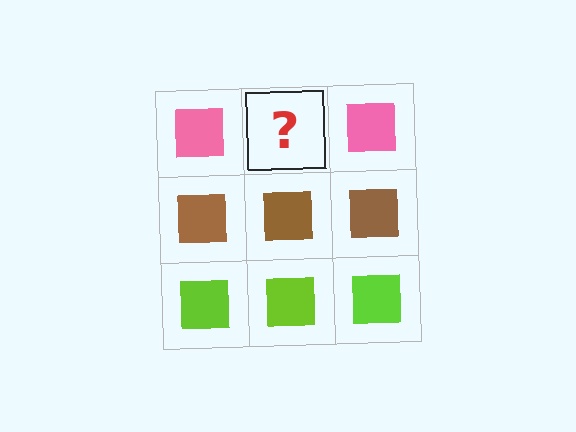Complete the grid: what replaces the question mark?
The question mark should be replaced with a pink square.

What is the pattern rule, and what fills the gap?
The rule is that each row has a consistent color. The gap should be filled with a pink square.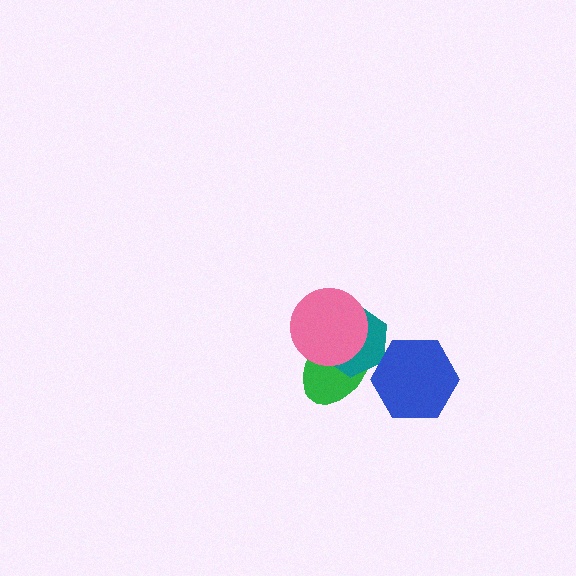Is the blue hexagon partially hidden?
No, no other shape covers it.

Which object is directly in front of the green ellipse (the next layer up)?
The teal hexagon is directly in front of the green ellipse.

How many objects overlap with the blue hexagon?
2 objects overlap with the blue hexagon.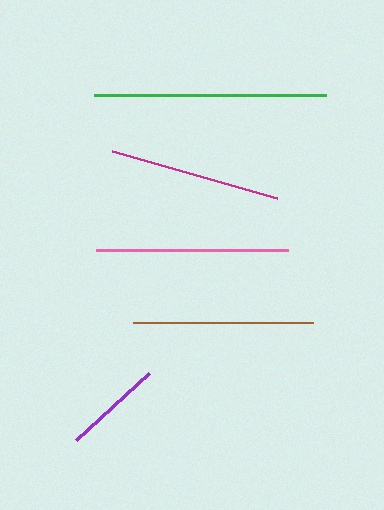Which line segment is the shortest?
The purple line is the shortest at approximately 99 pixels.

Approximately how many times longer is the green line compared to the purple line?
The green line is approximately 2.3 times the length of the purple line.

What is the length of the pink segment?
The pink segment is approximately 191 pixels long.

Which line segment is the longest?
The green line is the longest at approximately 232 pixels.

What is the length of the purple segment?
The purple segment is approximately 99 pixels long.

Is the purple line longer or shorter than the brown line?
The brown line is longer than the purple line.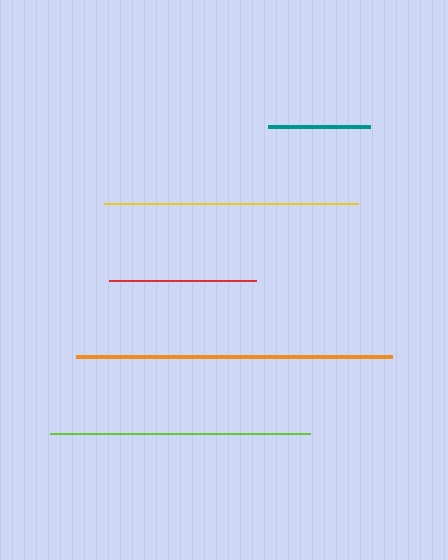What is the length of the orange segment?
The orange segment is approximately 316 pixels long.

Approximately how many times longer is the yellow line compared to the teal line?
The yellow line is approximately 2.5 times the length of the teal line.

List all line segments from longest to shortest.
From longest to shortest: orange, lime, yellow, red, teal.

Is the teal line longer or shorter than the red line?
The red line is longer than the teal line.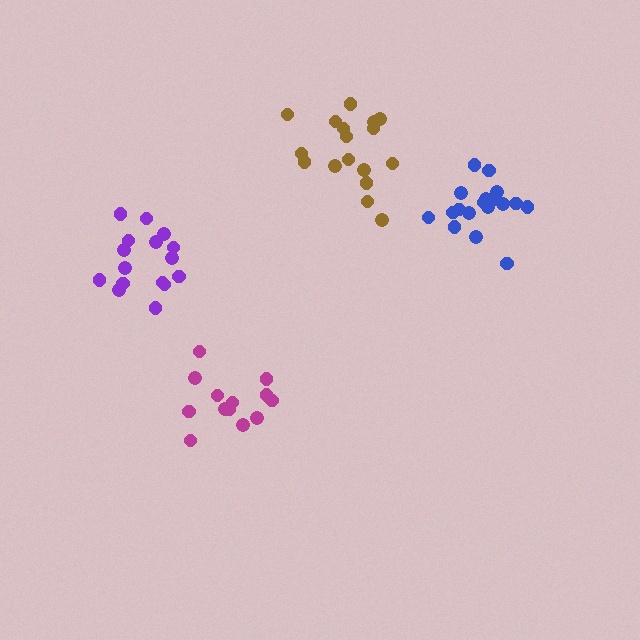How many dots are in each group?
Group 1: 17 dots, Group 2: 18 dots, Group 3: 16 dots, Group 4: 13 dots (64 total).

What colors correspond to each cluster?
The clusters are colored: brown, blue, purple, magenta.